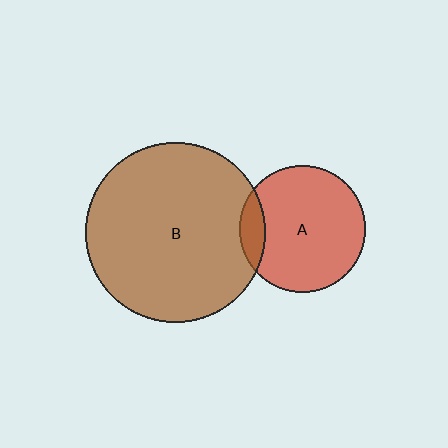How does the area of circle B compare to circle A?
Approximately 2.0 times.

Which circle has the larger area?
Circle B (brown).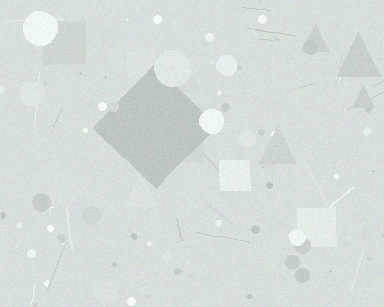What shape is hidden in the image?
A diamond is hidden in the image.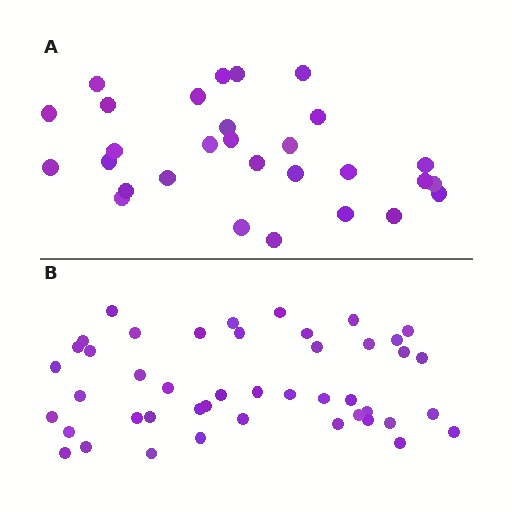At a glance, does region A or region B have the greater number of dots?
Region B (the bottom region) has more dots.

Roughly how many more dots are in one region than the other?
Region B has approximately 15 more dots than region A.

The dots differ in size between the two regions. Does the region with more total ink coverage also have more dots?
No. Region A has more total ink coverage because its dots are larger, but region B actually contains more individual dots. Total area can be misleading — the number of items is what matters here.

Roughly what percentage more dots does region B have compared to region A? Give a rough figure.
About 55% more.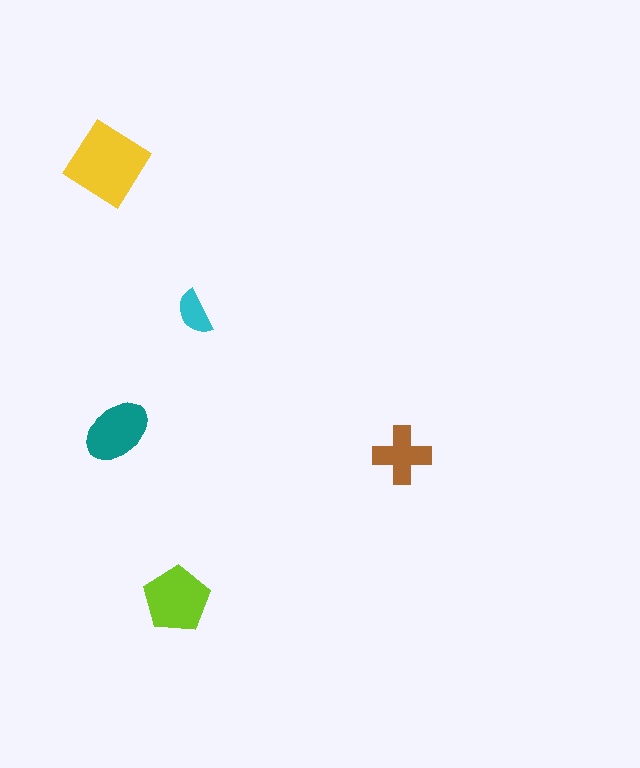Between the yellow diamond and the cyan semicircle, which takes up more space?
The yellow diamond.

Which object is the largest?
The yellow diamond.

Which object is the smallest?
The cyan semicircle.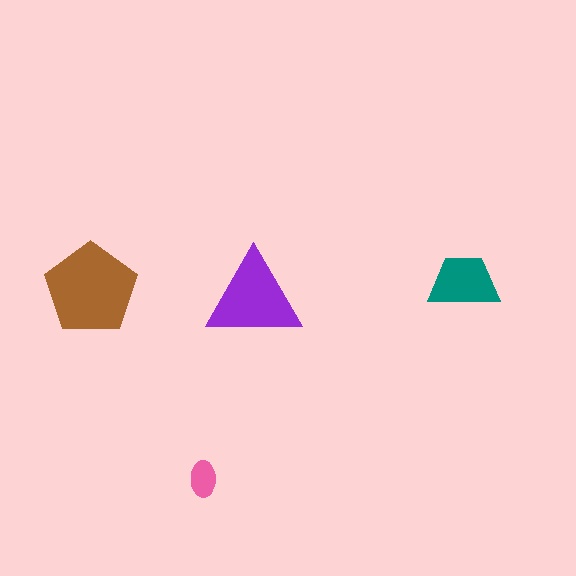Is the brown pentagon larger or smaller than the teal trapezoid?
Larger.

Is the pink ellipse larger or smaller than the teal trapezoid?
Smaller.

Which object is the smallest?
The pink ellipse.